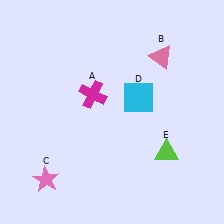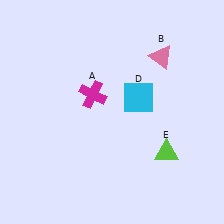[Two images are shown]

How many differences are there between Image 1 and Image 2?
There is 1 difference between the two images.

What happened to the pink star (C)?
The pink star (C) was removed in Image 2. It was in the bottom-left area of Image 1.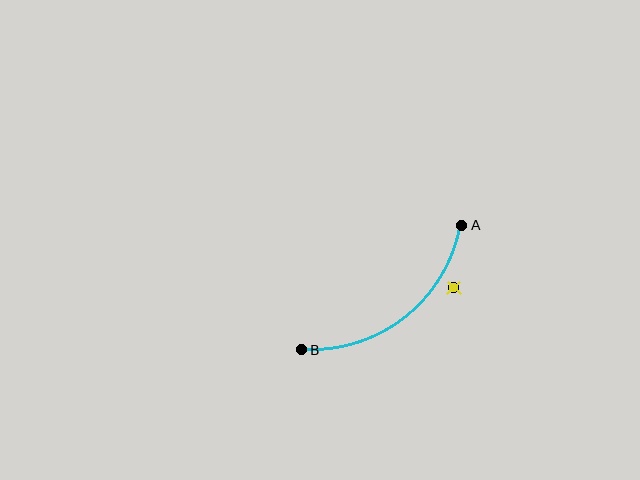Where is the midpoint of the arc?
The arc midpoint is the point on the curve farthest from the straight line joining A and B. It sits below and to the right of that line.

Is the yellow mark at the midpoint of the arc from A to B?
No — the yellow mark does not lie on the arc at all. It sits slightly outside the curve.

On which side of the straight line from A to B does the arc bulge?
The arc bulges below and to the right of the straight line connecting A and B.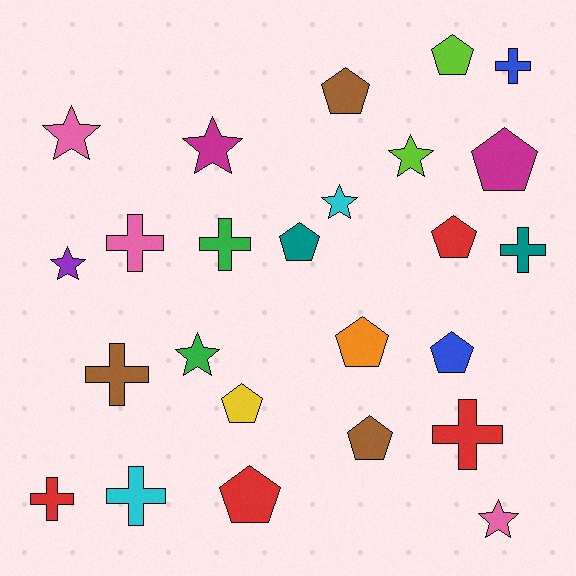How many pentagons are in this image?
There are 10 pentagons.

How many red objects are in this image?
There are 4 red objects.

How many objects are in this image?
There are 25 objects.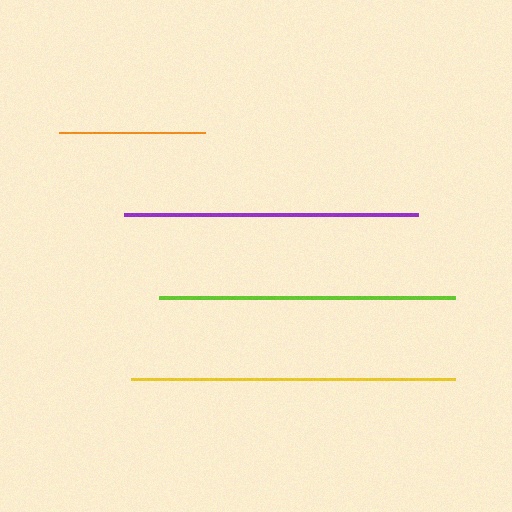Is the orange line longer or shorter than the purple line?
The purple line is longer than the orange line.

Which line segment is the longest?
The yellow line is the longest at approximately 324 pixels.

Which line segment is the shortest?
The orange line is the shortest at approximately 147 pixels.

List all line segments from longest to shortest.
From longest to shortest: yellow, lime, purple, orange.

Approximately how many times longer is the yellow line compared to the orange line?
The yellow line is approximately 2.2 times the length of the orange line.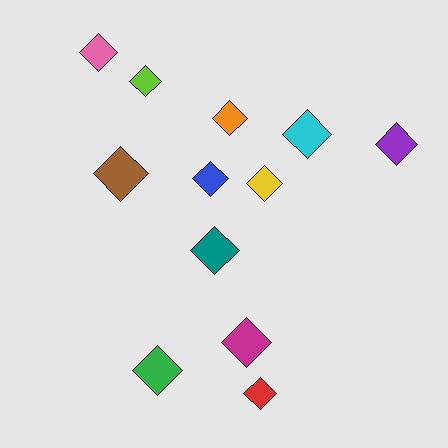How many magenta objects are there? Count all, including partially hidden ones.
There is 1 magenta object.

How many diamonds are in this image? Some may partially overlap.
There are 12 diamonds.